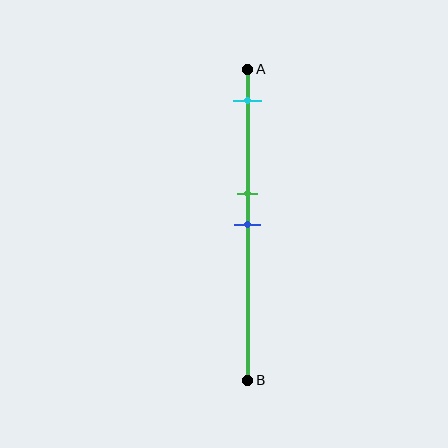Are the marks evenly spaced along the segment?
No, the marks are not evenly spaced.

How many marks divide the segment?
There are 3 marks dividing the segment.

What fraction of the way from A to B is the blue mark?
The blue mark is approximately 50% (0.5) of the way from A to B.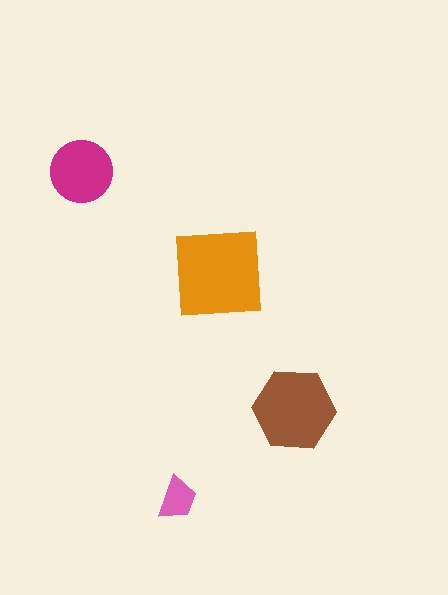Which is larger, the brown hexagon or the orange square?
The orange square.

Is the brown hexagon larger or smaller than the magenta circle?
Larger.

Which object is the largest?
The orange square.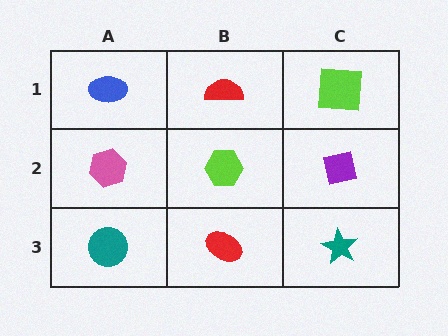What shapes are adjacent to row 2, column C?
A lime square (row 1, column C), a teal star (row 3, column C), a lime hexagon (row 2, column B).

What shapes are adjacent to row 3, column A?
A pink hexagon (row 2, column A), a red ellipse (row 3, column B).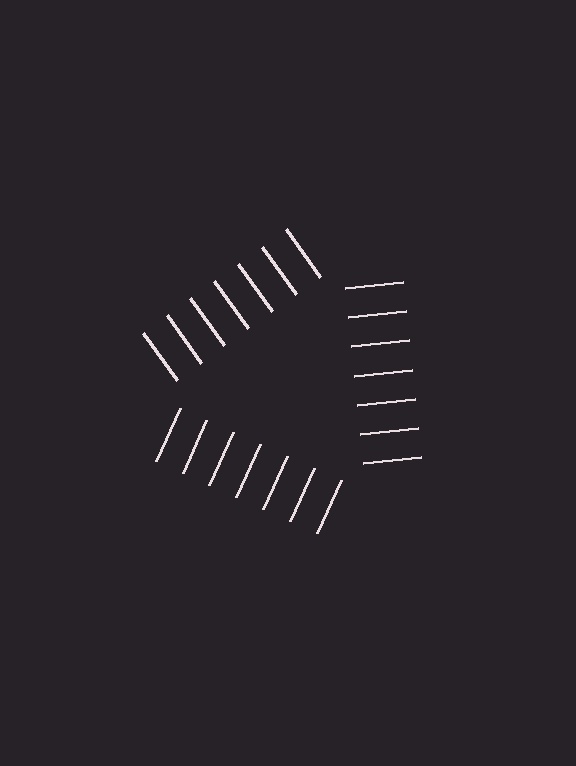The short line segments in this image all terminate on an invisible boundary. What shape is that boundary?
An illusory triangle — the line segments terminate on its edges but no continuous stroke is drawn.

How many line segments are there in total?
21 — 7 along each of the 3 edges.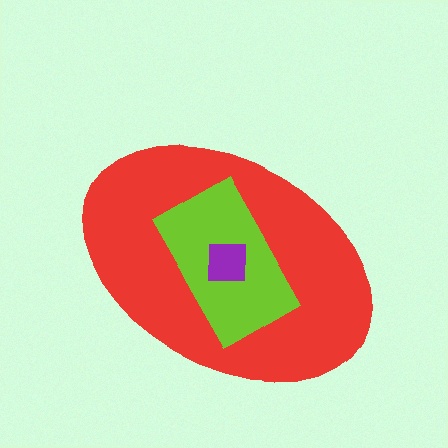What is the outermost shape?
The red ellipse.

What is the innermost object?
The purple square.